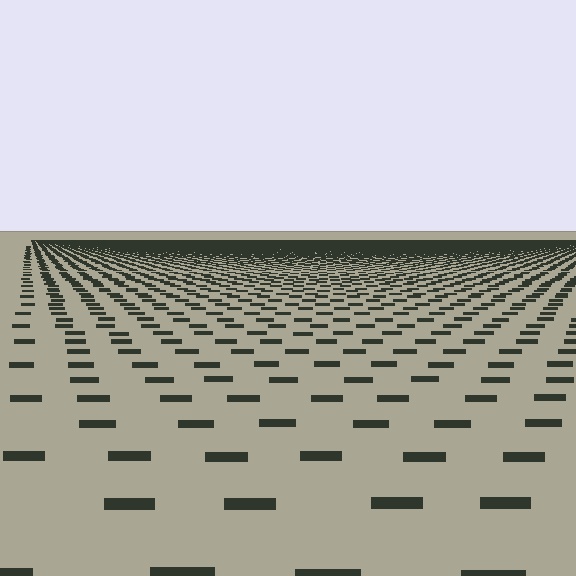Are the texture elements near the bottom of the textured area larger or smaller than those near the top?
Larger. Near the bottom, elements are closer to the viewer and appear at a bigger on-screen size.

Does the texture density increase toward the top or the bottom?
Density increases toward the top.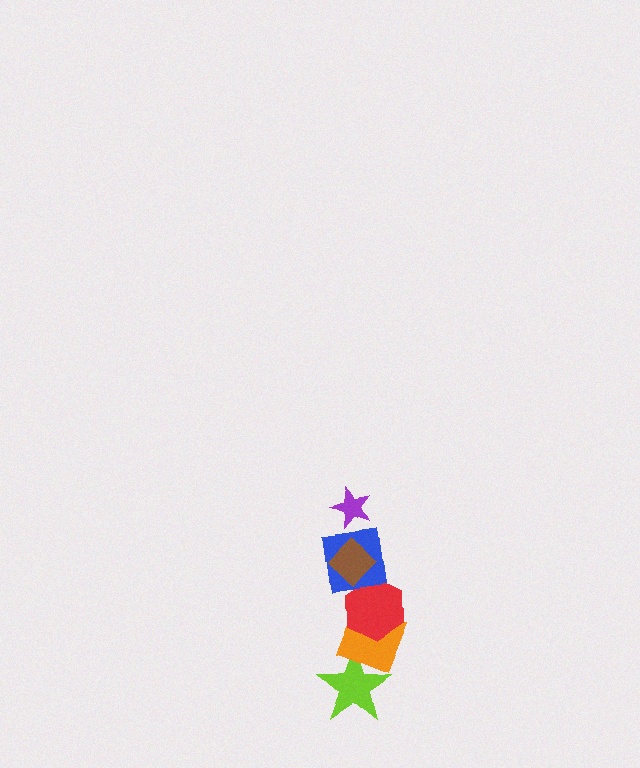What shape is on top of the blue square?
The brown diamond is on top of the blue square.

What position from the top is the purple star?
The purple star is 1st from the top.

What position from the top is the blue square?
The blue square is 3rd from the top.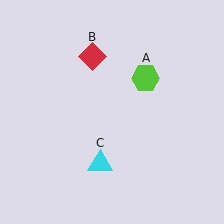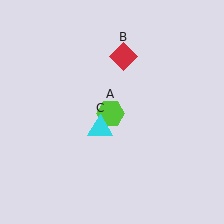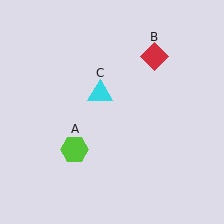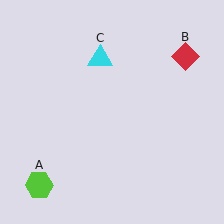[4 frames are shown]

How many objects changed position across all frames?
3 objects changed position: lime hexagon (object A), red diamond (object B), cyan triangle (object C).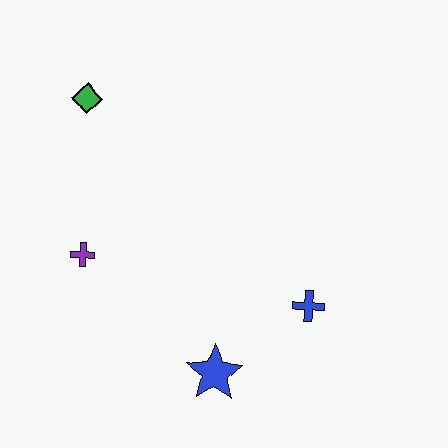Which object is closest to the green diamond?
The purple cross is closest to the green diamond.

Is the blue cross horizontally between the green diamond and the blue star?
No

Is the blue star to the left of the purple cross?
No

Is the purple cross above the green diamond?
No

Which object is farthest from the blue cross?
The green diamond is farthest from the blue cross.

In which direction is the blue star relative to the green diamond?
The blue star is below the green diamond.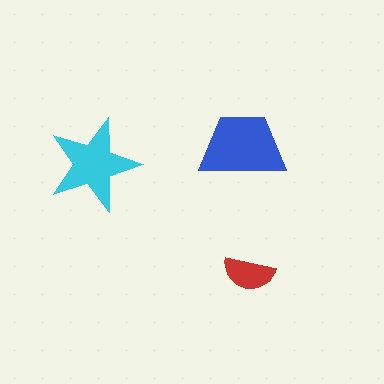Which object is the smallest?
The red semicircle.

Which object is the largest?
The blue trapezoid.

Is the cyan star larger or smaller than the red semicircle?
Larger.